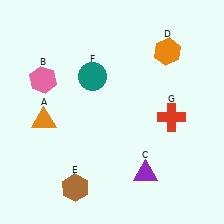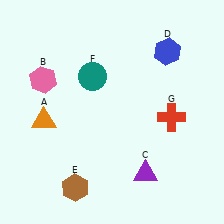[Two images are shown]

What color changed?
The hexagon (D) changed from orange in Image 1 to blue in Image 2.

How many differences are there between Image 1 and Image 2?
There is 1 difference between the two images.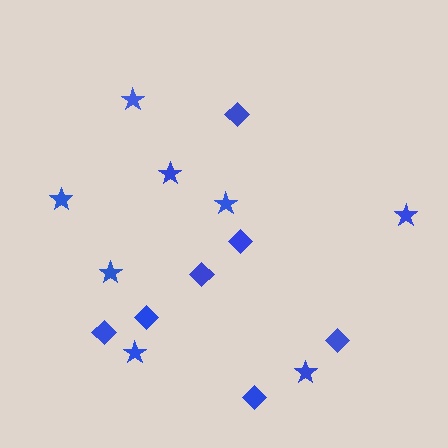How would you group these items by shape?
There are 2 groups: one group of diamonds (7) and one group of stars (8).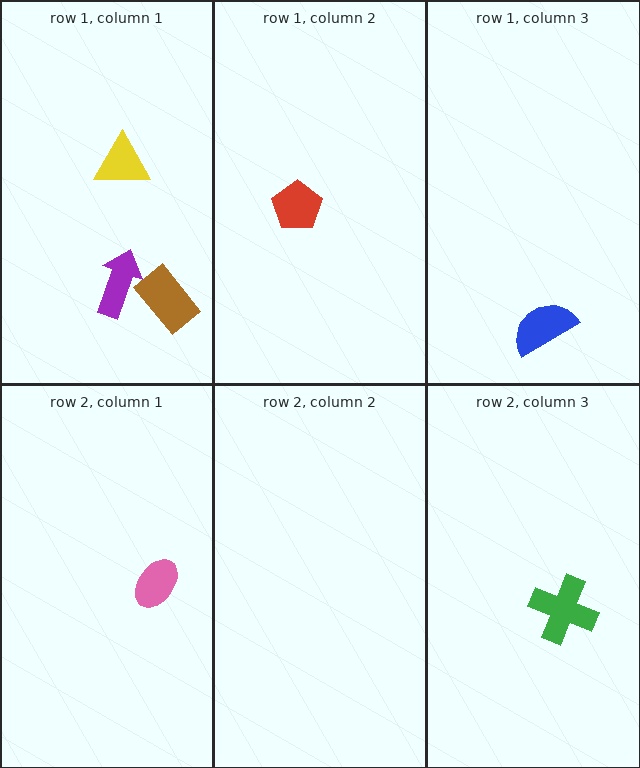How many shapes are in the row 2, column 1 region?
1.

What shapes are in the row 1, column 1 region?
The brown rectangle, the yellow triangle, the purple arrow.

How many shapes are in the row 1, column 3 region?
1.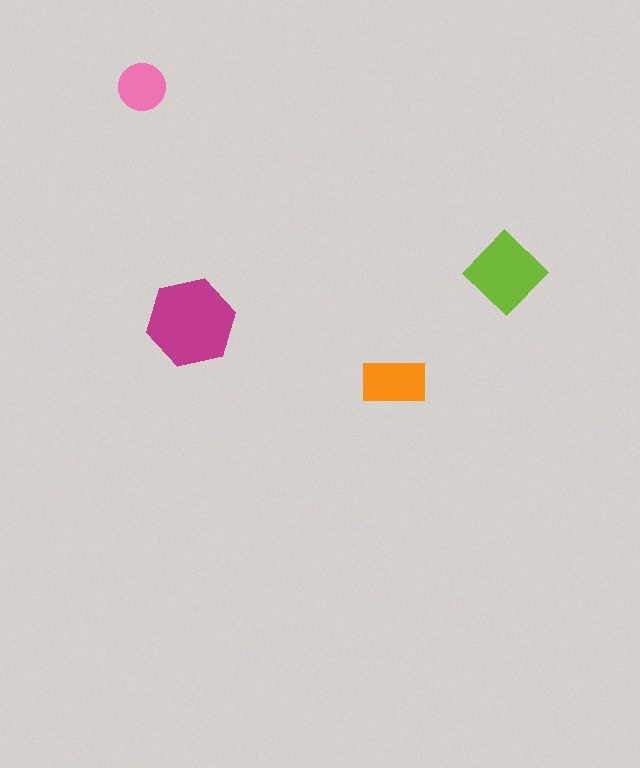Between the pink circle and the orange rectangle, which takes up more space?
The orange rectangle.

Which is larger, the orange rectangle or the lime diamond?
The lime diamond.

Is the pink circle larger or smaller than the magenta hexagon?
Smaller.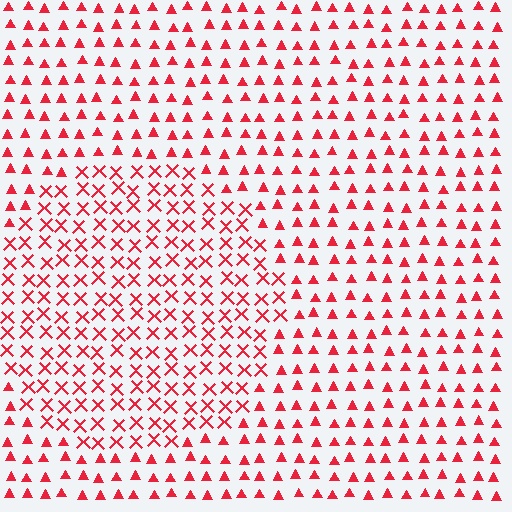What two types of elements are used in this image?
The image uses X marks inside the circle region and triangles outside it.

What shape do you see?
I see a circle.